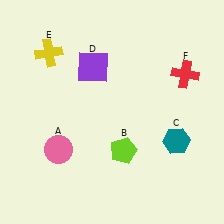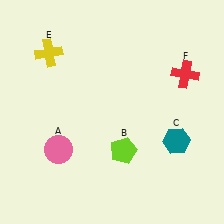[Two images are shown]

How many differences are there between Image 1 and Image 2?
There is 1 difference between the two images.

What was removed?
The purple square (D) was removed in Image 2.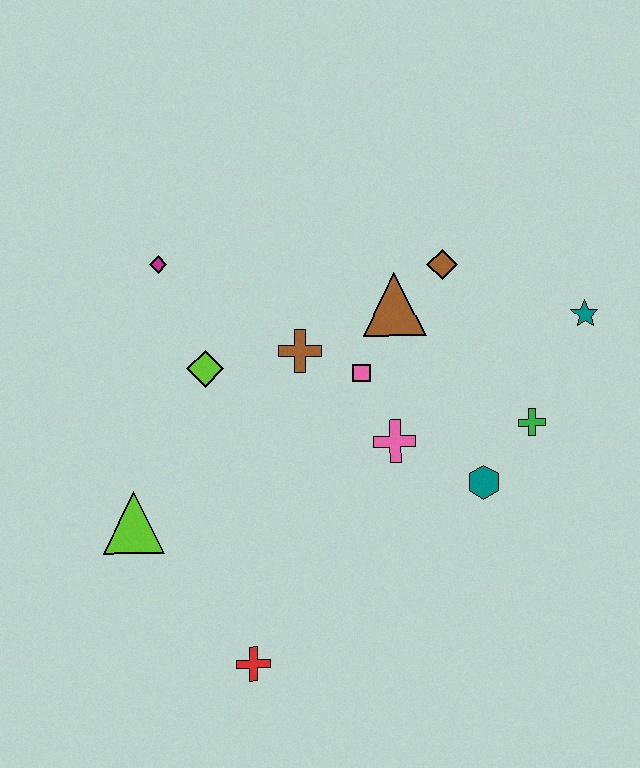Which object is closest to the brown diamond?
The brown triangle is closest to the brown diamond.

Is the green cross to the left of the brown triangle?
No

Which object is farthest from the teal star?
The lime triangle is farthest from the teal star.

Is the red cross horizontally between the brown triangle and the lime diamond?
Yes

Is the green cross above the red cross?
Yes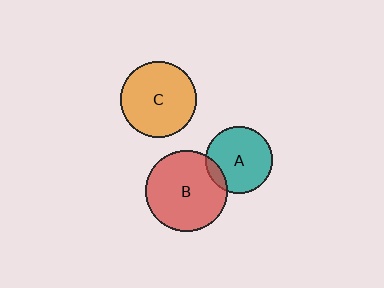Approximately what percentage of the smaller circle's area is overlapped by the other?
Approximately 10%.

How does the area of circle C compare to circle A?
Approximately 1.3 times.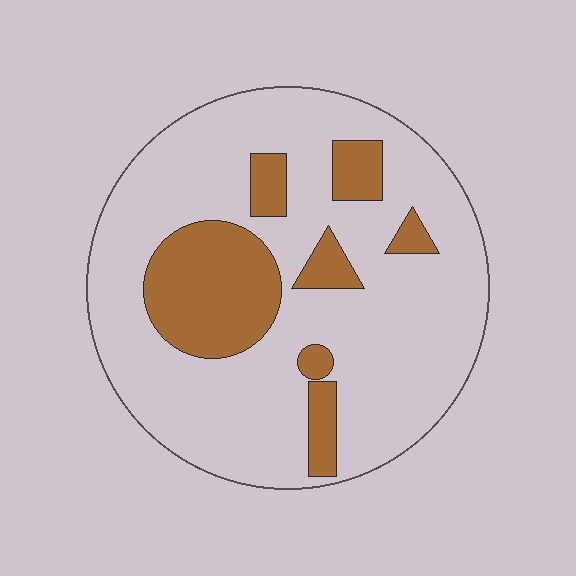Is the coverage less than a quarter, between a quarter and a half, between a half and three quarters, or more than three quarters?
Less than a quarter.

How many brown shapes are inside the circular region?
7.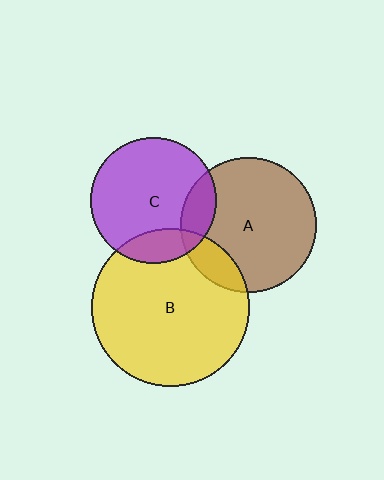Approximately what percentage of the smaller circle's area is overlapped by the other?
Approximately 15%.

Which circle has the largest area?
Circle B (yellow).